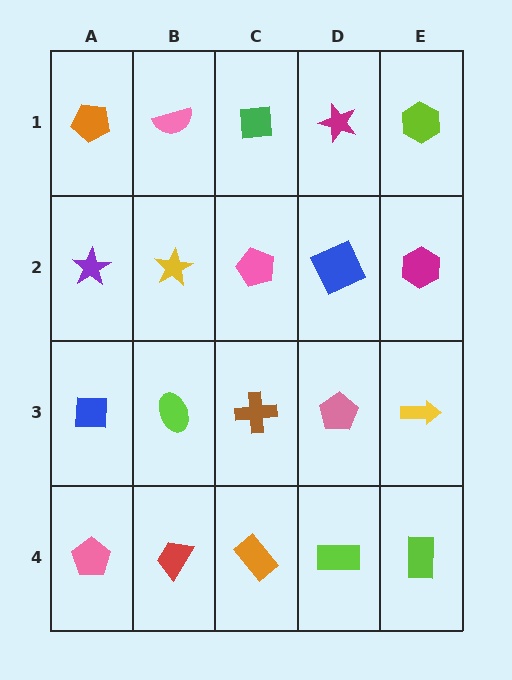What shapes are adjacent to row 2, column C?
A green square (row 1, column C), a brown cross (row 3, column C), a yellow star (row 2, column B), a blue square (row 2, column D).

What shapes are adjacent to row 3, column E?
A magenta hexagon (row 2, column E), a lime rectangle (row 4, column E), a pink pentagon (row 3, column D).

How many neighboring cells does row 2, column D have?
4.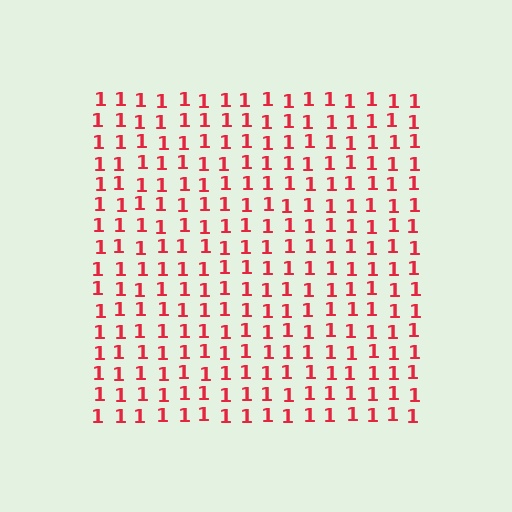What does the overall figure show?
The overall figure shows a square.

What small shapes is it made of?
It is made of small digit 1's.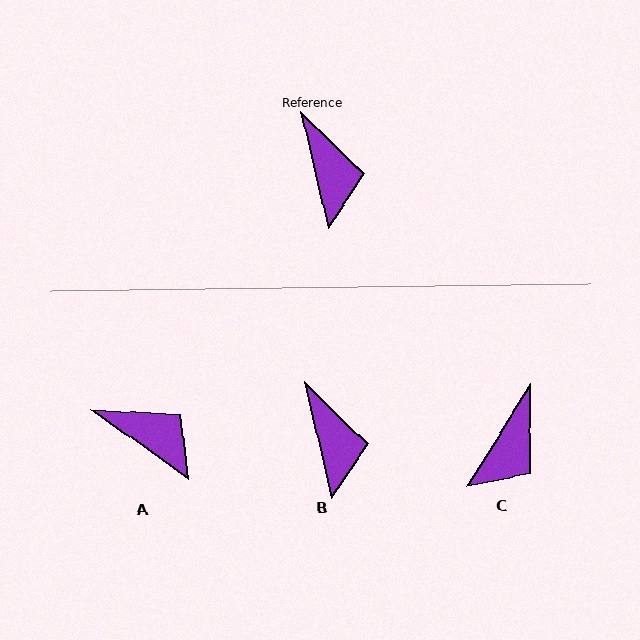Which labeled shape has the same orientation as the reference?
B.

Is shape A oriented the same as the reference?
No, it is off by about 41 degrees.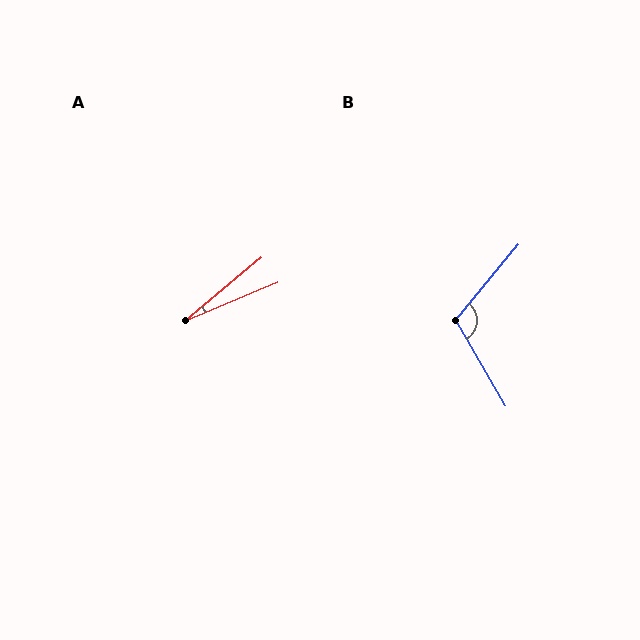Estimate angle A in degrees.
Approximately 17 degrees.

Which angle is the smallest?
A, at approximately 17 degrees.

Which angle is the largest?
B, at approximately 111 degrees.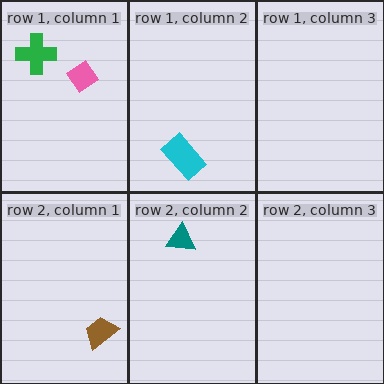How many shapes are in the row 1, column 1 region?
2.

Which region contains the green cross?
The row 1, column 1 region.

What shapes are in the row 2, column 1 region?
The brown trapezoid.